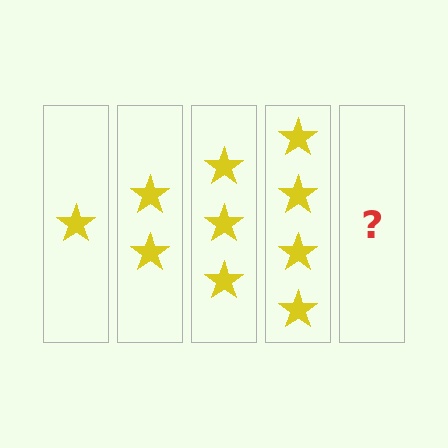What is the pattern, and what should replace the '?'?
The pattern is that each step adds one more star. The '?' should be 5 stars.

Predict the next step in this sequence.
The next step is 5 stars.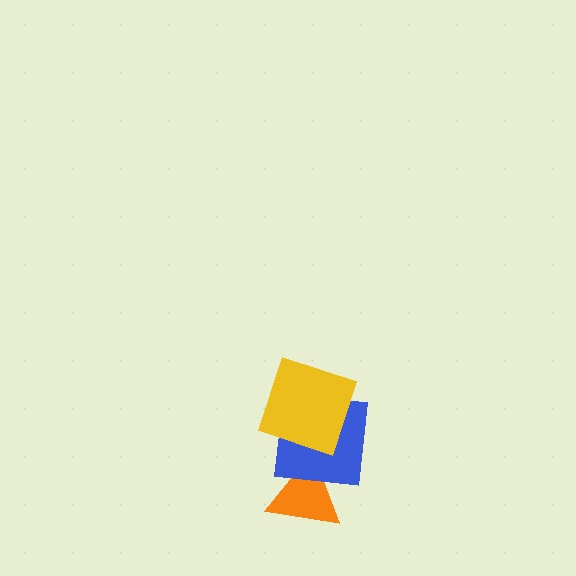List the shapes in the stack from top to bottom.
From top to bottom: the yellow square, the blue square, the orange triangle.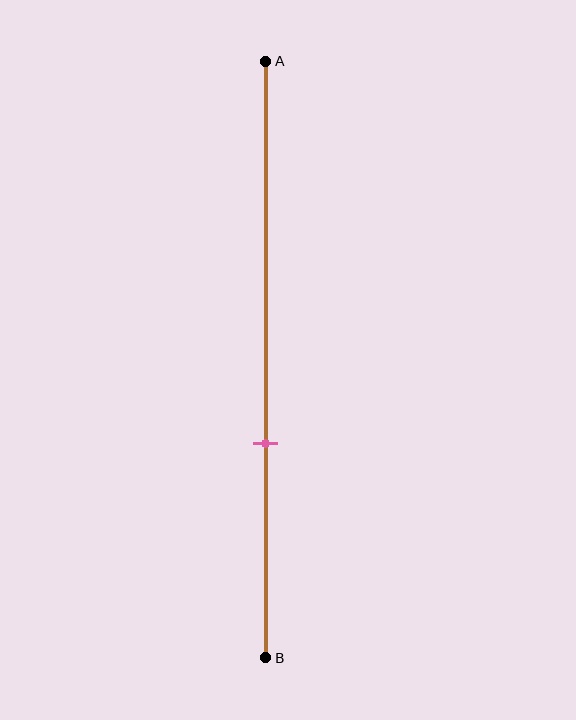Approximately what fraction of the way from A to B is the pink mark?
The pink mark is approximately 65% of the way from A to B.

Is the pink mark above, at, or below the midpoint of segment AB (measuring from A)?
The pink mark is below the midpoint of segment AB.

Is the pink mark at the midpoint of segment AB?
No, the mark is at about 65% from A, not at the 50% midpoint.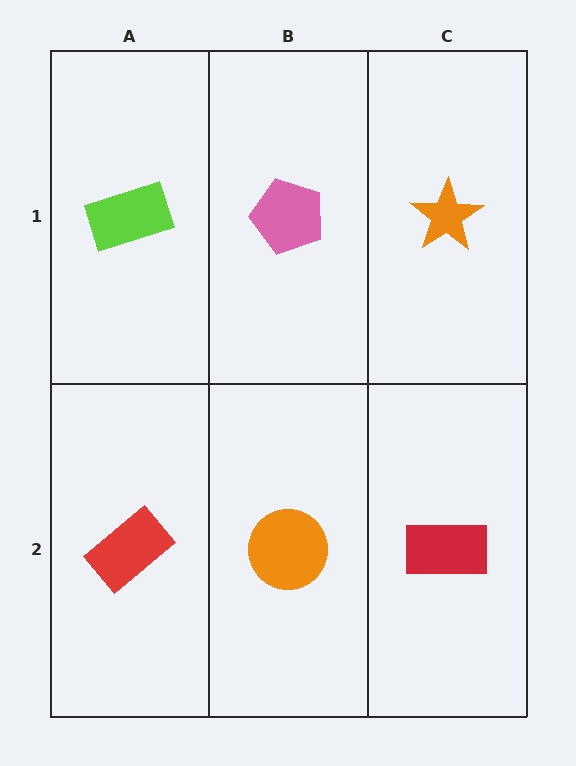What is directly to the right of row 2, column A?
An orange circle.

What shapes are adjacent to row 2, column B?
A pink pentagon (row 1, column B), a red rectangle (row 2, column A), a red rectangle (row 2, column C).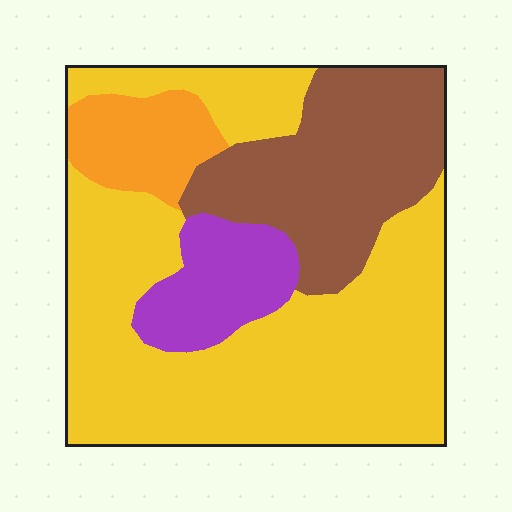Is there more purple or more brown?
Brown.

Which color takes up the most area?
Yellow, at roughly 55%.